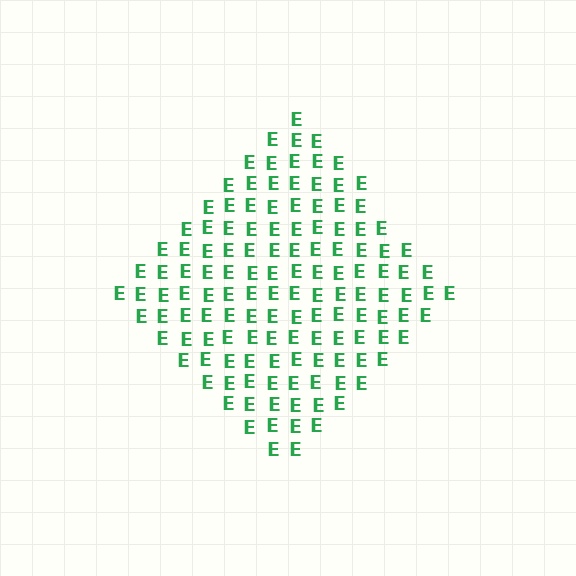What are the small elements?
The small elements are letter E's.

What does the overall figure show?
The overall figure shows a diamond.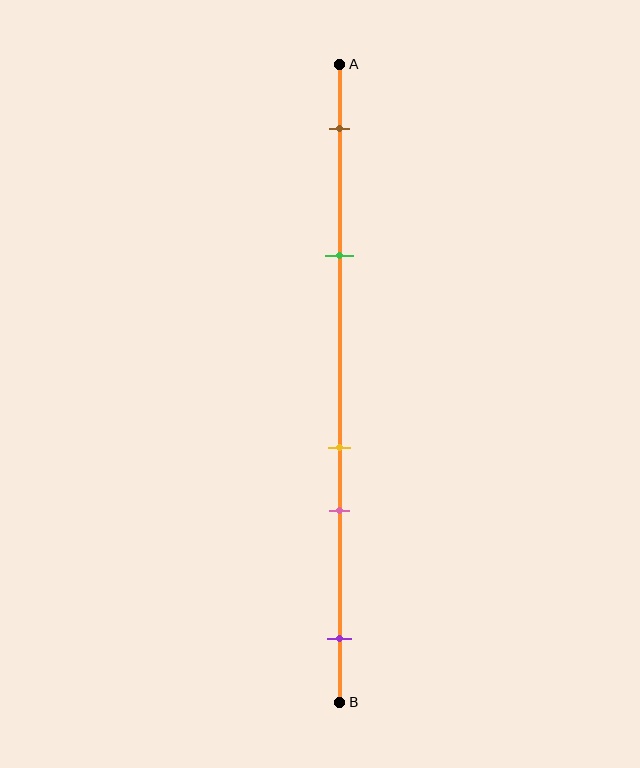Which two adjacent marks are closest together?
The yellow and pink marks are the closest adjacent pair.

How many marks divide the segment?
There are 5 marks dividing the segment.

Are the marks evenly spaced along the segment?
No, the marks are not evenly spaced.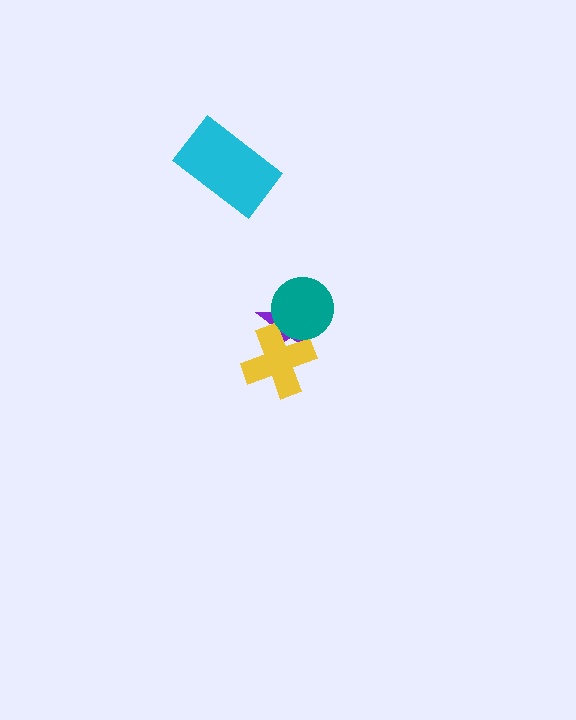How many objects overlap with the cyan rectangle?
0 objects overlap with the cyan rectangle.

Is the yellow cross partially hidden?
Yes, it is partially covered by another shape.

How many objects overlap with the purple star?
2 objects overlap with the purple star.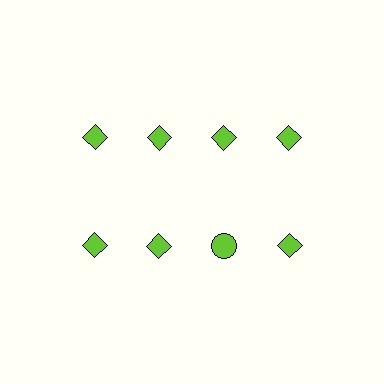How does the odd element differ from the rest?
It has a different shape: circle instead of diamond.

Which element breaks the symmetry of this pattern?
The lime circle in the second row, center column breaks the symmetry. All other shapes are lime diamonds.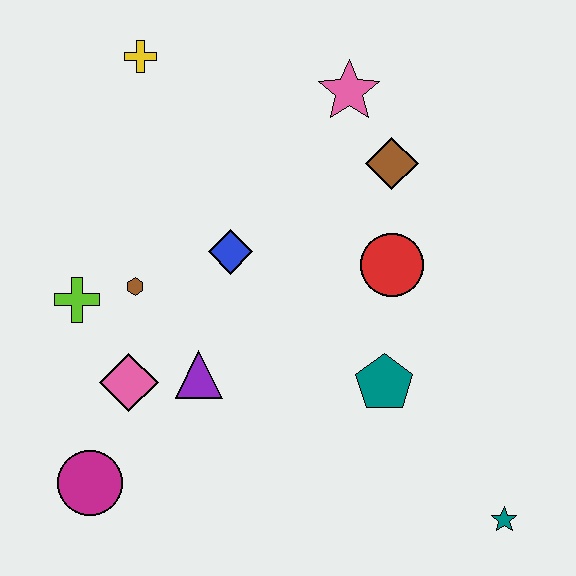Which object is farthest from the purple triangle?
The teal star is farthest from the purple triangle.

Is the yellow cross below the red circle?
No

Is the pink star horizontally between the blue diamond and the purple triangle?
No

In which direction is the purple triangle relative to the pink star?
The purple triangle is below the pink star.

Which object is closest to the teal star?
The teal pentagon is closest to the teal star.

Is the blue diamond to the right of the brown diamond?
No